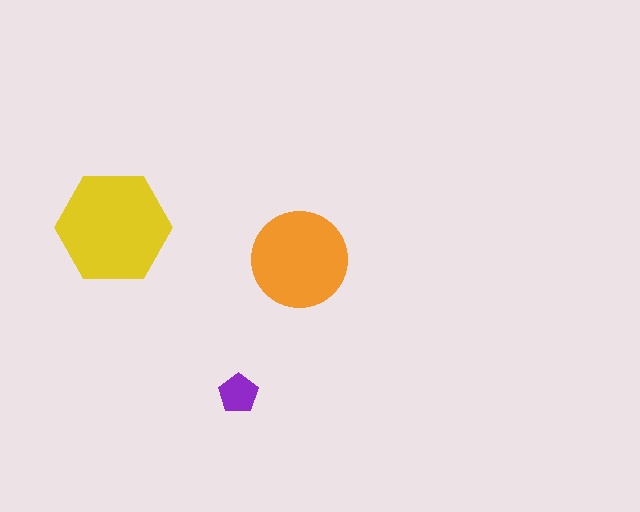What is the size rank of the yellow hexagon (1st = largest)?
1st.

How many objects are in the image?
There are 3 objects in the image.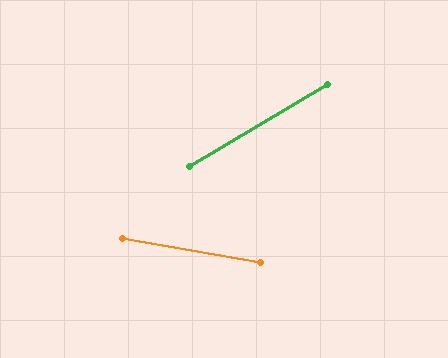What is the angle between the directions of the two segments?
Approximately 40 degrees.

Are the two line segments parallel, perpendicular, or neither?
Neither parallel nor perpendicular — they differ by about 40°.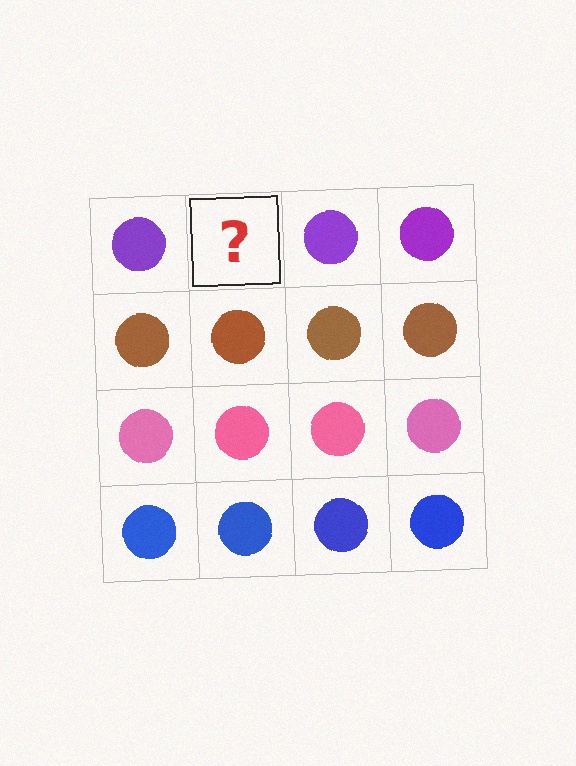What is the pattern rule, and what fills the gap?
The rule is that each row has a consistent color. The gap should be filled with a purple circle.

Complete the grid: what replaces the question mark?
The question mark should be replaced with a purple circle.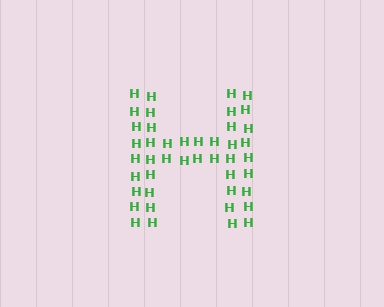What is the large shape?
The large shape is the letter H.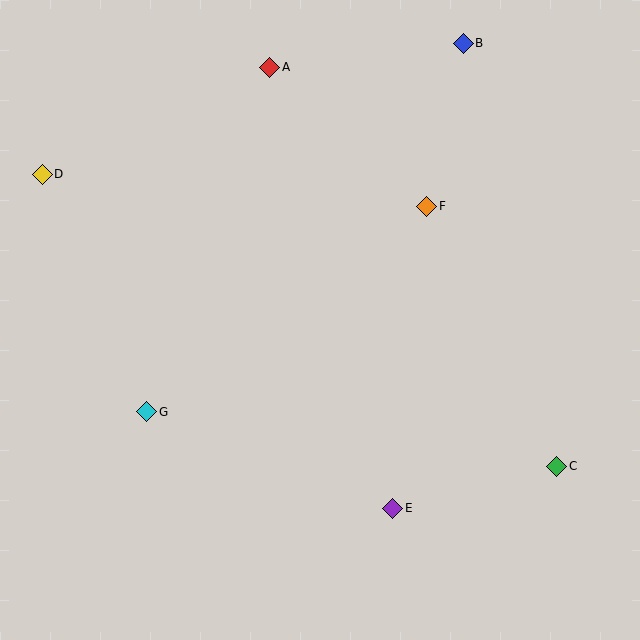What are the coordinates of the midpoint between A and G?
The midpoint between A and G is at (208, 240).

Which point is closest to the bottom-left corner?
Point G is closest to the bottom-left corner.